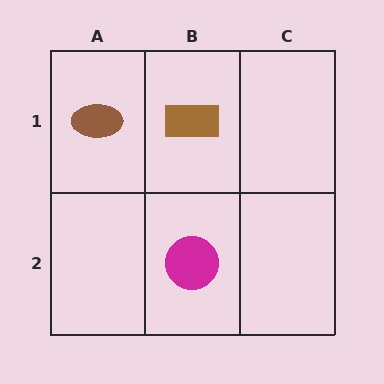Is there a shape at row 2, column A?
No, that cell is empty.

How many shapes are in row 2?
1 shape.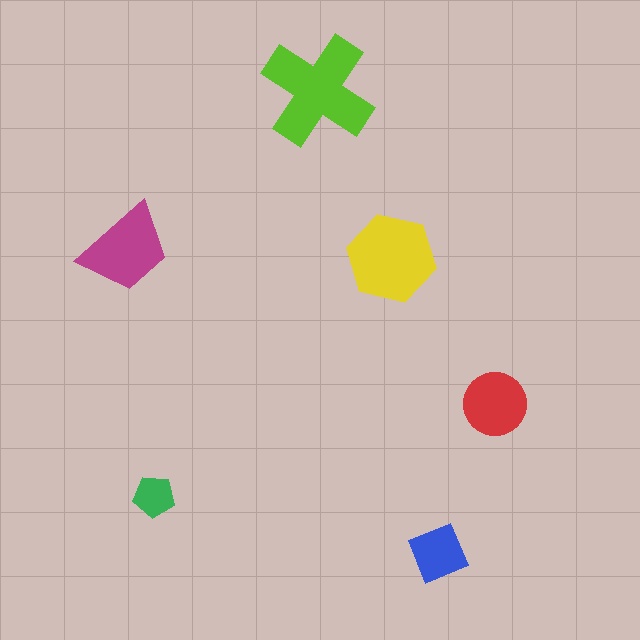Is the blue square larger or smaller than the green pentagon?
Larger.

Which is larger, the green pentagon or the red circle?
The red circle.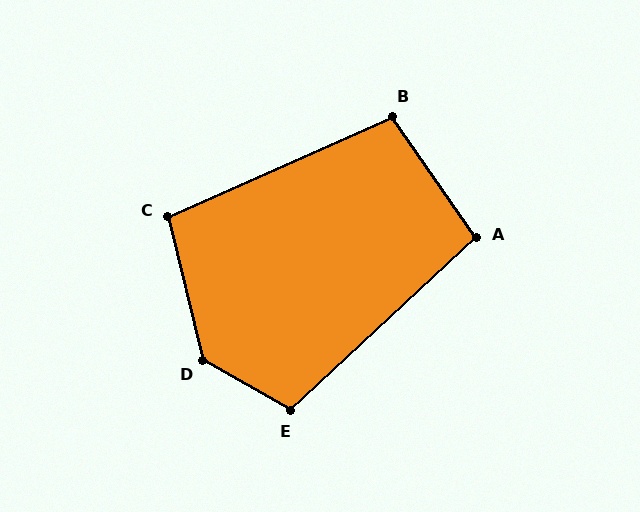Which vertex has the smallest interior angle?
A, at approximately 98 degrees.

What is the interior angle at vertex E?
Approximately 107 degrees (obtuse).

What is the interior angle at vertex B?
Approximately 101 degrees (obtuse).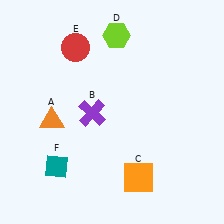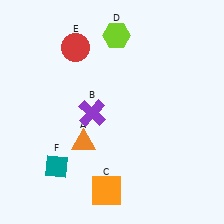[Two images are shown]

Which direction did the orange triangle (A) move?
The orange triangle (A) moved right.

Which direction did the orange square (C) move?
The orange square (C) moved left.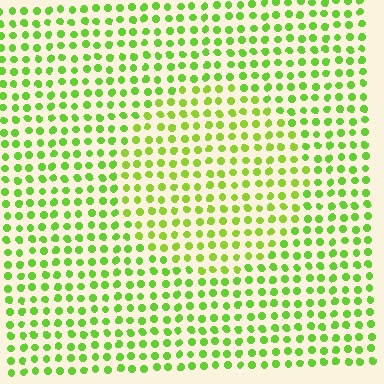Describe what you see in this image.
The image is filled with small lime elements in a uniform arrangement. A circle-shaped region is visible where the elements are tinted to a slightly different hue, forming a subtle color boundary.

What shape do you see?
I see a circle.